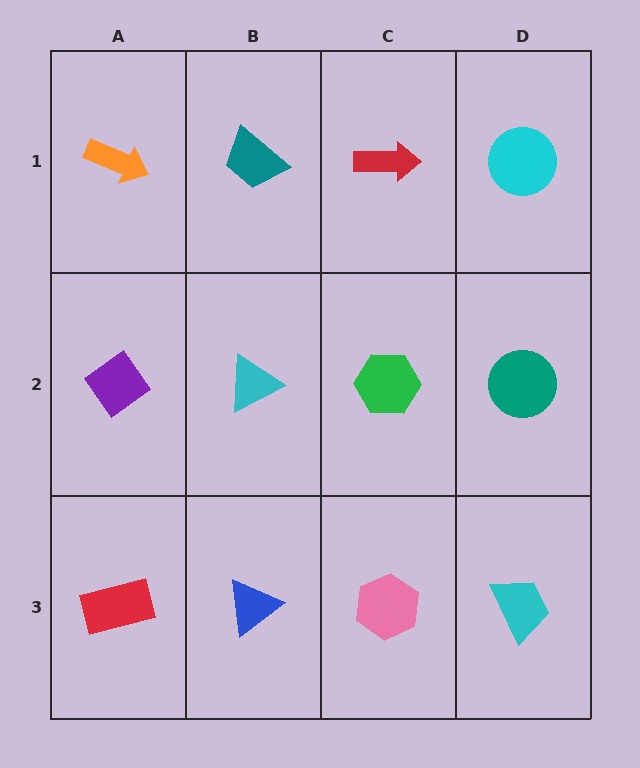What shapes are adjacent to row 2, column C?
A red arrow (row 1, column C), a pink hexagon (row 3, column C), a cyan triangle (row 2, column B), a teal circle (row 2, column D).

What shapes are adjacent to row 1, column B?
A cyan triangle (row 2, column B), an orange arrow (row 1, column A), a red arrow (row 1, column C).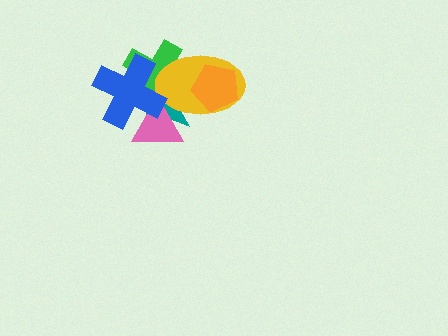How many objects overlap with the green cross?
4 objects overlap with the green cross.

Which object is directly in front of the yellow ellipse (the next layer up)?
The blue cross is directly in front of the yellow ellipse.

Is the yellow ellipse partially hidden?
Yes, it is partially covered by another shape.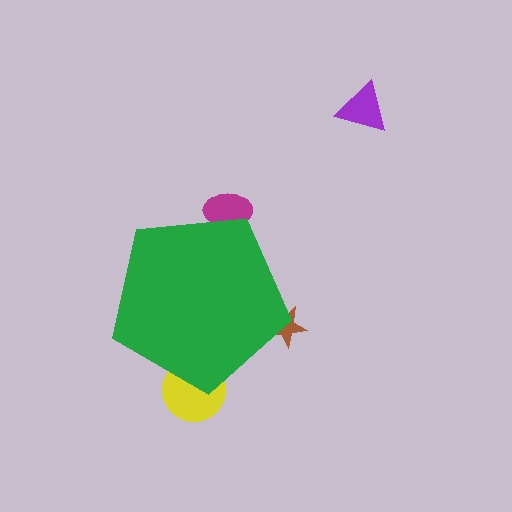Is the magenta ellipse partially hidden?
Yes, the magenta ellipse is partially hidden behind the green pentagon.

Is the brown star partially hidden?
Yes, the brown star is partially hidden behind the green pentagon.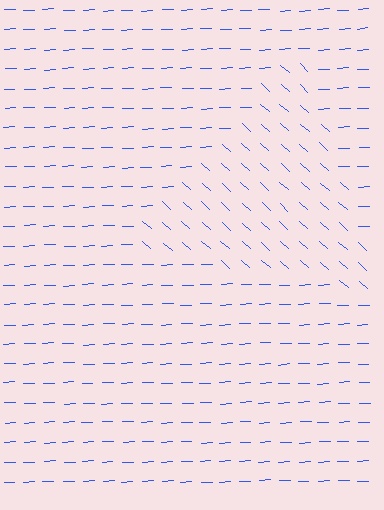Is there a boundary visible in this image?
Yes, there is a texture boundary formed by a change in line orientation.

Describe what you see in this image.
The image is filled with small blue line segments. A triangle region in the image has lines oriented differently from the surrounding lines, creating a visible texture boundary.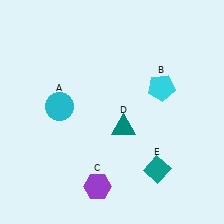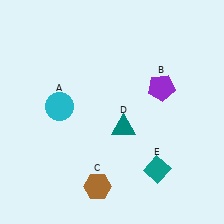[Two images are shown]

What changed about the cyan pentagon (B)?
In Image 1, B is cyan. In Image 2, it changed to purple.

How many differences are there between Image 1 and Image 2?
There are 2 differences between the two images.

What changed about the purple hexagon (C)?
In Image 1, C is purple. In Image 2, it changed to brown.